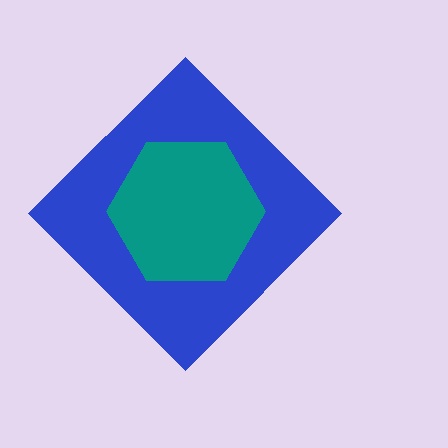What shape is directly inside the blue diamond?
The teal hexagon.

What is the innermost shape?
The teal hexagon.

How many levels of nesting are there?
2.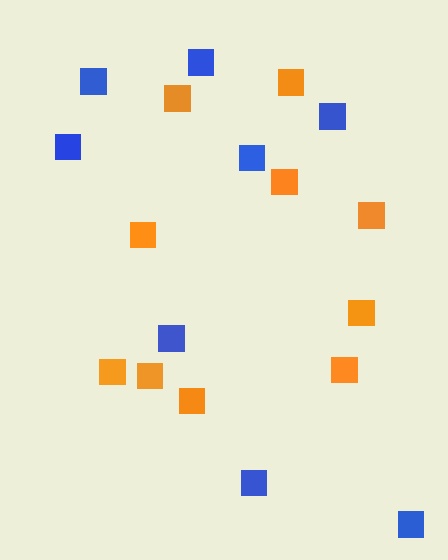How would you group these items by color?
There are 2 groups: one group of blue squares (8) and one group of orange squares (10).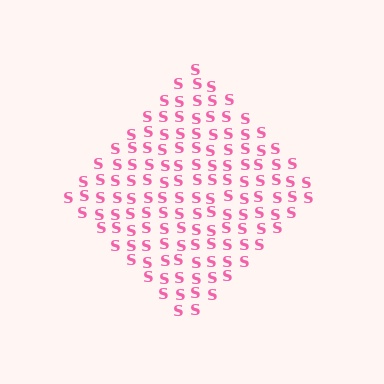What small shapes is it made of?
It is made of small letter S's.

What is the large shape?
The large shape is a diamond.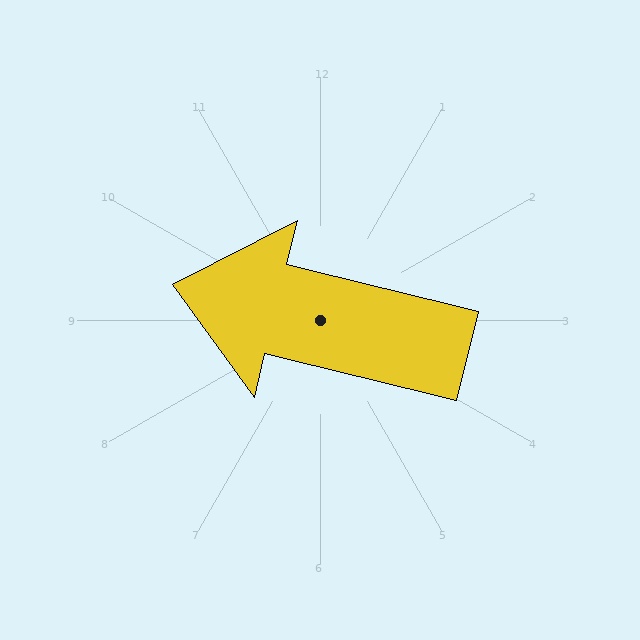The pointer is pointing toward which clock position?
Roughly 9 o'clock.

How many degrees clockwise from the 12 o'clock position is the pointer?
Approximately 284 degrees.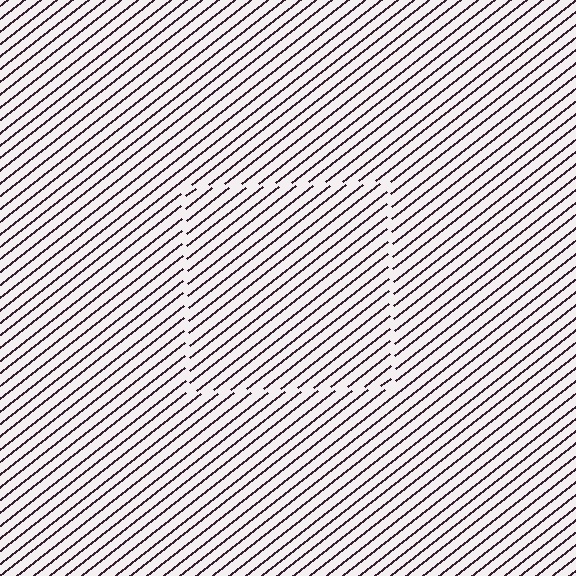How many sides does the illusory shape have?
4 sides — the line-ends trace a square.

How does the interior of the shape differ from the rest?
The interior of the shape contains the same grating, shifted by half a period — the contour is defined by the phase discontinuity where line-ends from the inner and outer gratings abut.